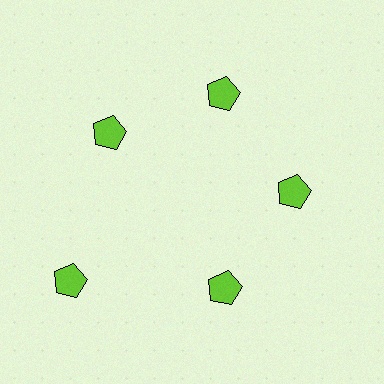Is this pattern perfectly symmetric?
No. The 5 lime pentagons are arranged in a ring, but one element near the 8 o'clock position is pushed outward from the center, breaking the 5-fold rotational symmetry.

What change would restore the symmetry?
The symmetry would be restored by moving it inward, back onto the ring so that all 5 pentagons sit at equal angles and equal distance from the center.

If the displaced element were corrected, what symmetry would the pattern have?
It would have 5-fold rotational symmetry — the pattern would map onto itself every 72 degrees.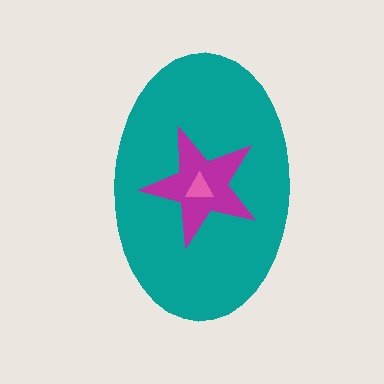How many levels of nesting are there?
3.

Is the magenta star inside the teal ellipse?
Yes.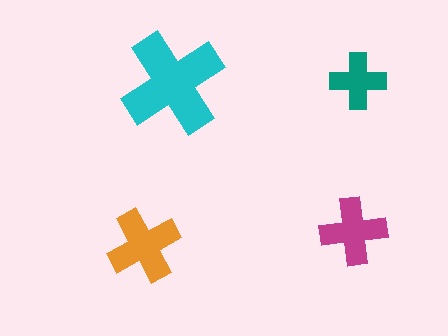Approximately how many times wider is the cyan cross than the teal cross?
About 2 times wider.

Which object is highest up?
The teal cross is topmost.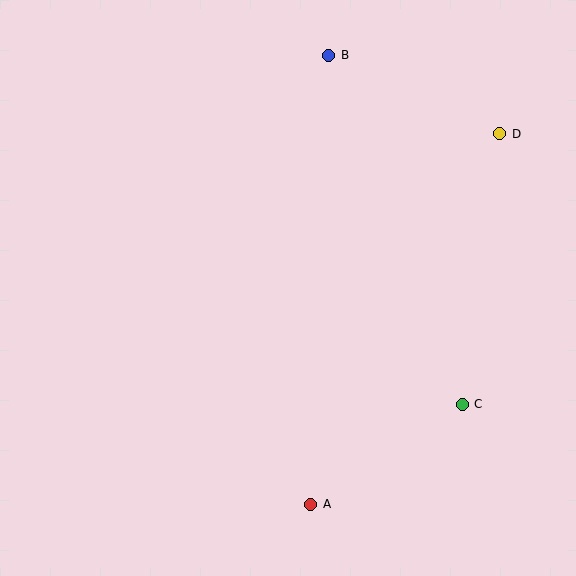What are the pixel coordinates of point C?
Point C is at (462, 404).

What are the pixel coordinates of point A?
Point A is at (311, 504).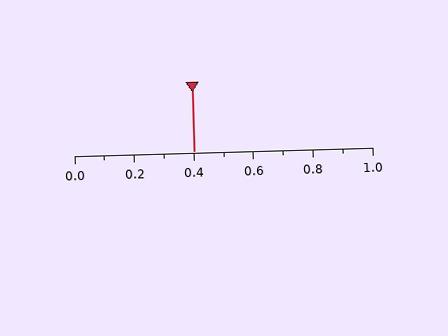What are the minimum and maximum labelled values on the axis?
The axis runs from 0.0 to 1.0.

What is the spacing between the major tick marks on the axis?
The major ticks are spaced 0.2 apart.